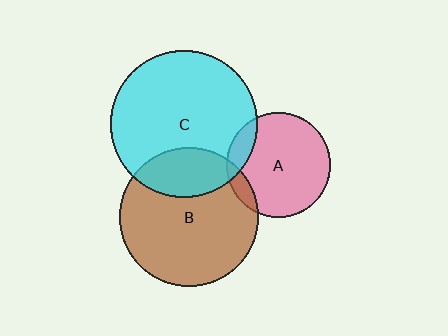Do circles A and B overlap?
Yes.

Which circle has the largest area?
Circle C (cyan).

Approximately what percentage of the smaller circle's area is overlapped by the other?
Approximately 10%.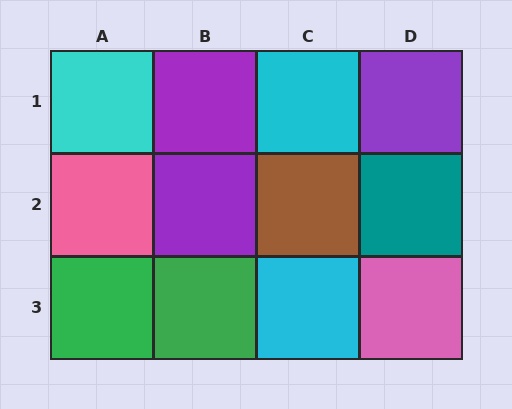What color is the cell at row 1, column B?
Purple.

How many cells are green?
2 cells are green.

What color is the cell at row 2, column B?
Purple.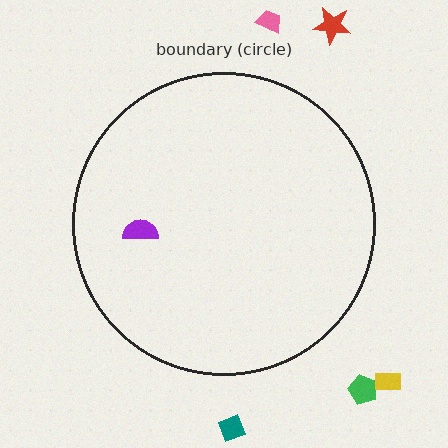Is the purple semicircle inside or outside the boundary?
Inside.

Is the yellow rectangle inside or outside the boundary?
Outside.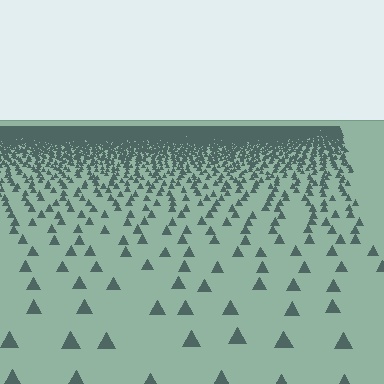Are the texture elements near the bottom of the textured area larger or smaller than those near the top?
Larger. Near the bottom, elements are closer to the viewer and appear at a bigger on-screen size.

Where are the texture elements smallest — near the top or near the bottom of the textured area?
Near the top.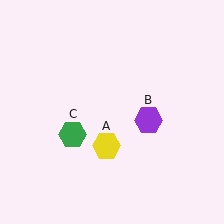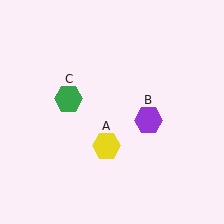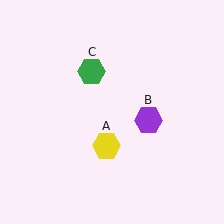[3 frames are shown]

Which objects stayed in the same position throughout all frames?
Yellow hexagon (object A) and purple hexagon (object B) remained stationary.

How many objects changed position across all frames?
1 object changed position: green hexagon (object C).